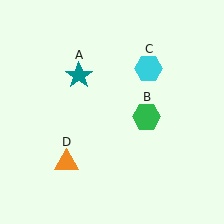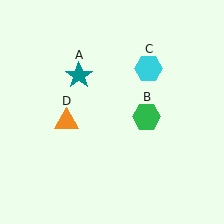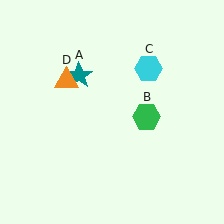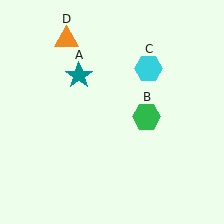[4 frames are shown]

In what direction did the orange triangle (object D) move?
The orange triangle (object D) moved up.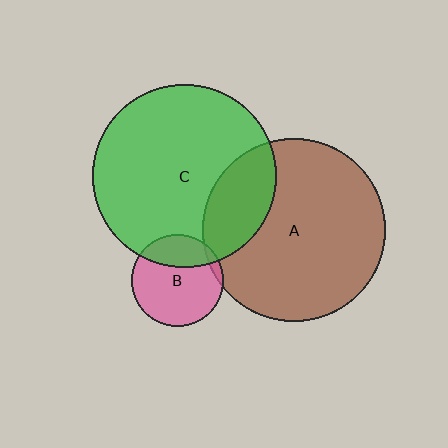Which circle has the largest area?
Circle C (green).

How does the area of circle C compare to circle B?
Approximately 4.0 times.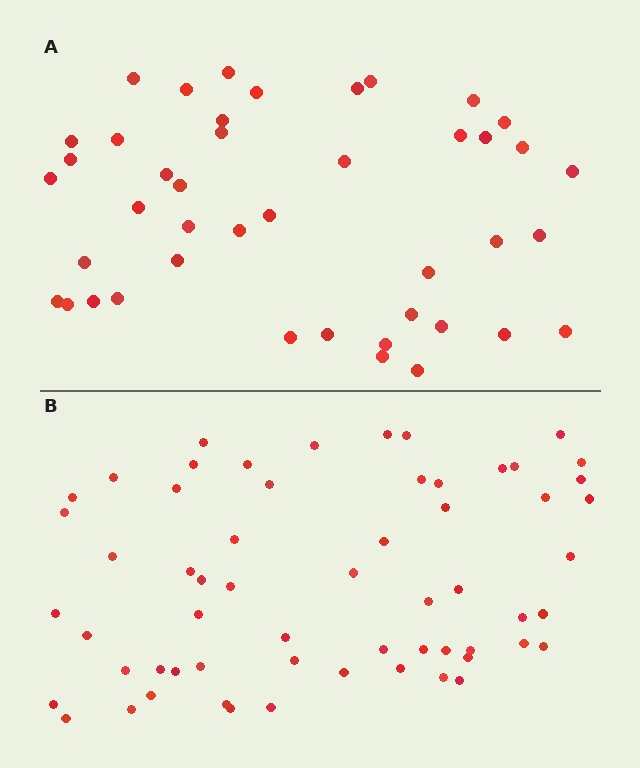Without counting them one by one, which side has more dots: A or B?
Region B (the bottom region) has more dots.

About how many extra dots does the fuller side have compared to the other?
Region B has approximately 15 more dots than region A.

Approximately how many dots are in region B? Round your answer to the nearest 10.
About 60 dots.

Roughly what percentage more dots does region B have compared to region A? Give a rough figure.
About 40% more.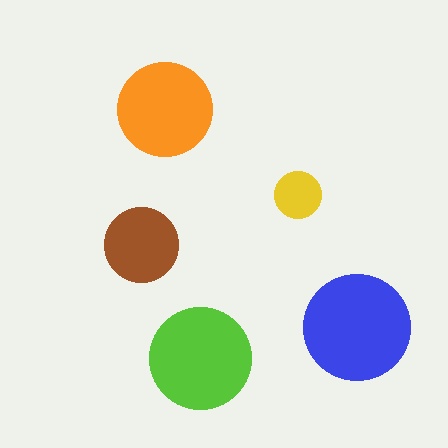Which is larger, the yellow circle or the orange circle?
The orange one.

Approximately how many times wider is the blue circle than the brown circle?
About 1.5 times wider.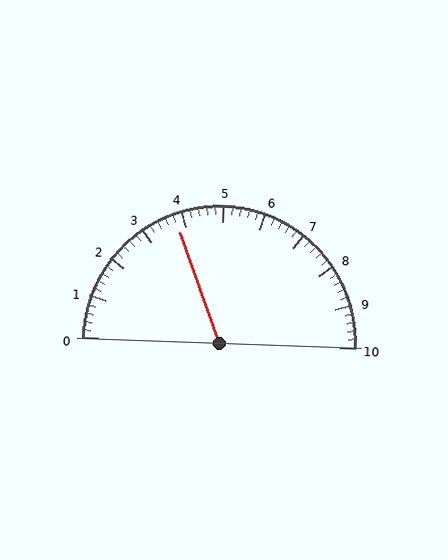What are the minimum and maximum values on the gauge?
The gauge ranges from 0 to 10.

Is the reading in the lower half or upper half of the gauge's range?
The reading is in the lower half of the range (0 to 10).